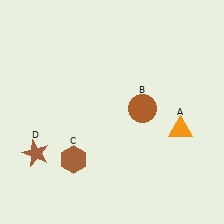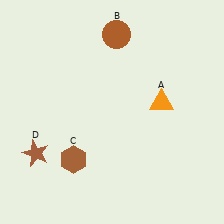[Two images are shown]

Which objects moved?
The objects that moved are: the orange triangle (A), the brown circle (B).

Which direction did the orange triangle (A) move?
The orange triangle (A) moved up.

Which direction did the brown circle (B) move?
The brown circle (B) moved up.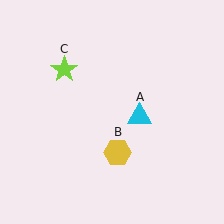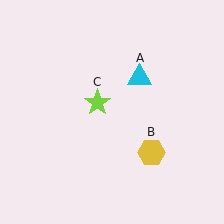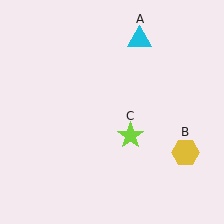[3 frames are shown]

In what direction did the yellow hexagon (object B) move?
The yellow hexagon (object B) moved right.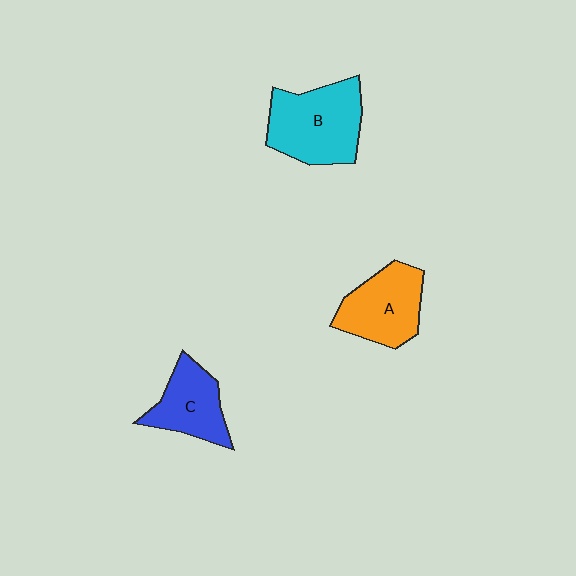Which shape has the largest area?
Shape B (cyan).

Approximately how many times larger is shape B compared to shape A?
Approximately 1.2 times.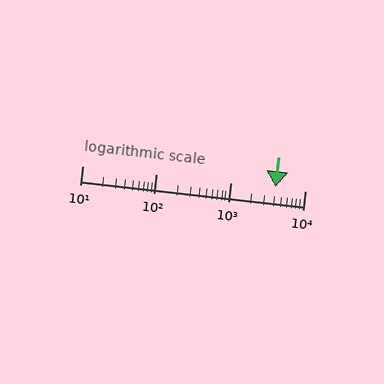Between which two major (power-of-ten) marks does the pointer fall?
The pointer is between 1000 and 10000.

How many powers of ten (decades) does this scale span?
The scale spans 3 decades, from 10 to 10000.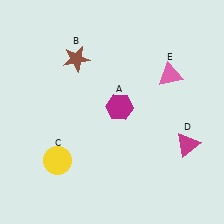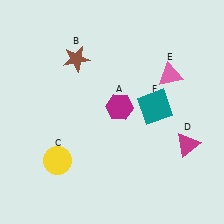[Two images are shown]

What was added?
A teal square (F) was added in Image 2.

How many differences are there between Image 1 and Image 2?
There is 1 difference between the two images.